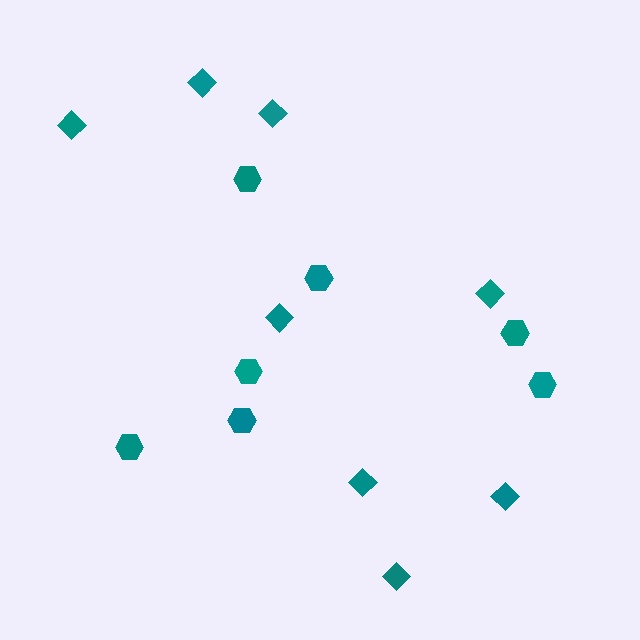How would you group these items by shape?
There are 2 groups: one group of hexagons (7) and one group of diamonds (8).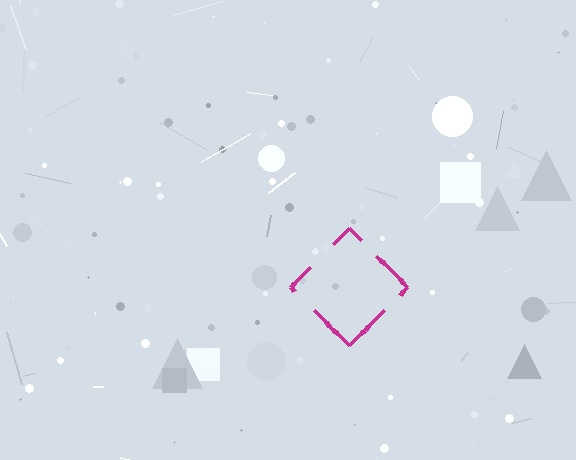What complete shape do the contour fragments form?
The contour fragments form a diamond.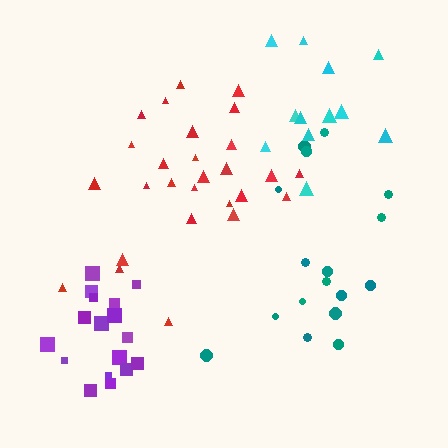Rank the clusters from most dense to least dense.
purple, red, cyan, teal.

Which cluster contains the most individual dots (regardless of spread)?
Red (27).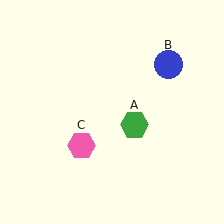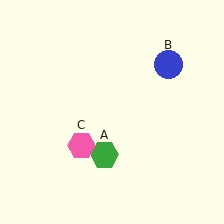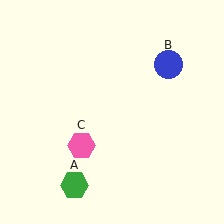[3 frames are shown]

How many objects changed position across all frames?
1 object changed position: green hexagon (object A).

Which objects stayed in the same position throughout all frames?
Blue circle (object B) and pink hexagon (object C) remained stationary.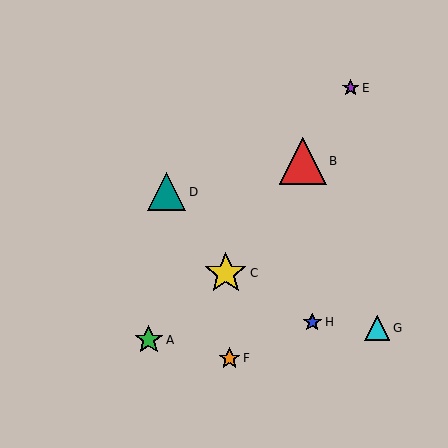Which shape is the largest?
The red triangle (labeled B) is the largest.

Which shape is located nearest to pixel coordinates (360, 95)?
The purple star (labeled E) at (351, 88) is nearest to that location.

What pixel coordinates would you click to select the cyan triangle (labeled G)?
Click at (377, 328) to select the cyan triangle G.